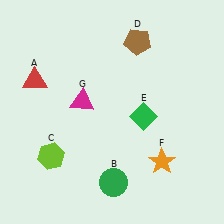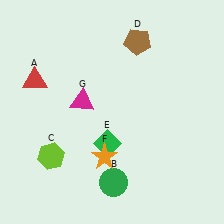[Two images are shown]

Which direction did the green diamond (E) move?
The green diamond (E) moved left.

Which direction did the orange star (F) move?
The orange star (F) moved left.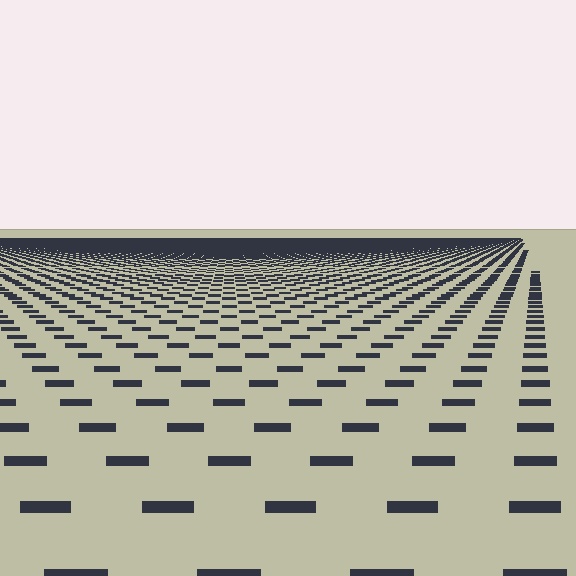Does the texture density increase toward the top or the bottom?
Density increases toward the top.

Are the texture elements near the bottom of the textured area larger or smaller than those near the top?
Larger. Near the bottom, elements are closer to the viewer and appear at a bigger on-screen size.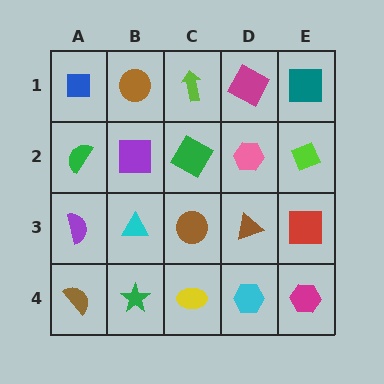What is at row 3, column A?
A purple semicircle.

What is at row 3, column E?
A red square.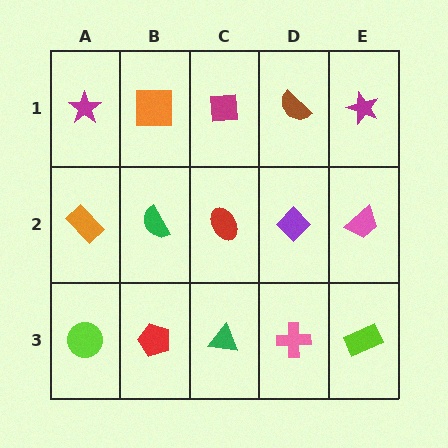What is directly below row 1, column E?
A pink trapezoid.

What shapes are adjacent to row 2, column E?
A magenta star (row 1, column E), a lime rectangle (row 3, column E), a purple diamond (row 2, column D).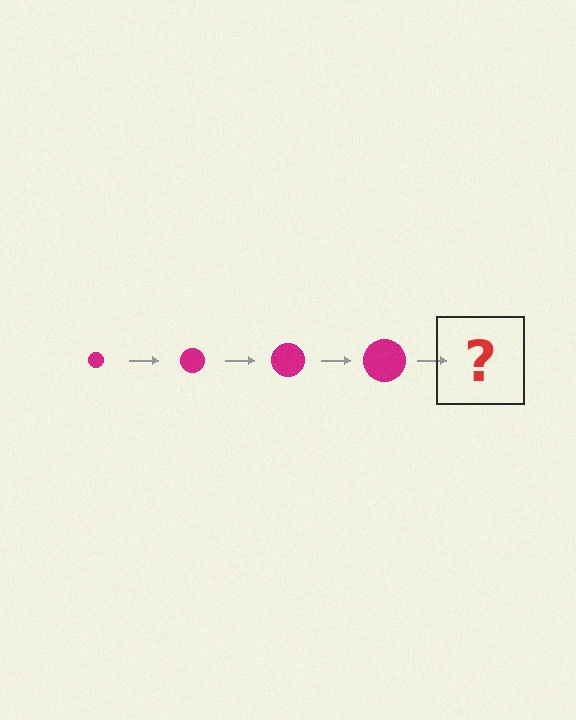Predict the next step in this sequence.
The next step is a magenta circle, larger than the previous one.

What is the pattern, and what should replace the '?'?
The pattern is that the circle gets progressively larger each step. The '?' should be a magenta circle, larger than the previous one.